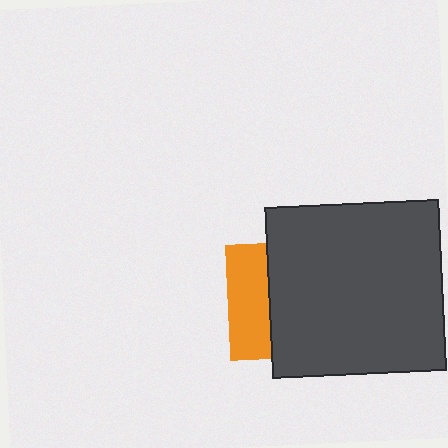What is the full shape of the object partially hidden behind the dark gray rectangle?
The partially hidden object is an orange square.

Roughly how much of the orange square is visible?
A small part of it is visible (roughly 36%).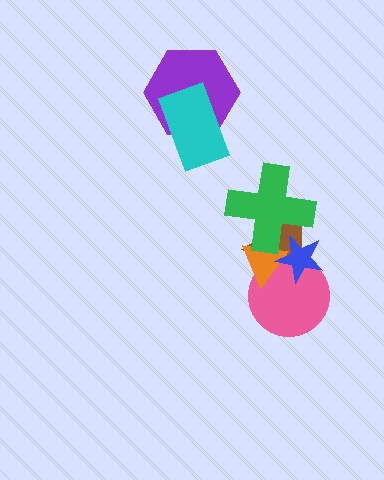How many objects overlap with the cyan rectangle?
1 object overlaps with the cyan rectangle.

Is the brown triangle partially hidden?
Yes, it is partially covered by another shape.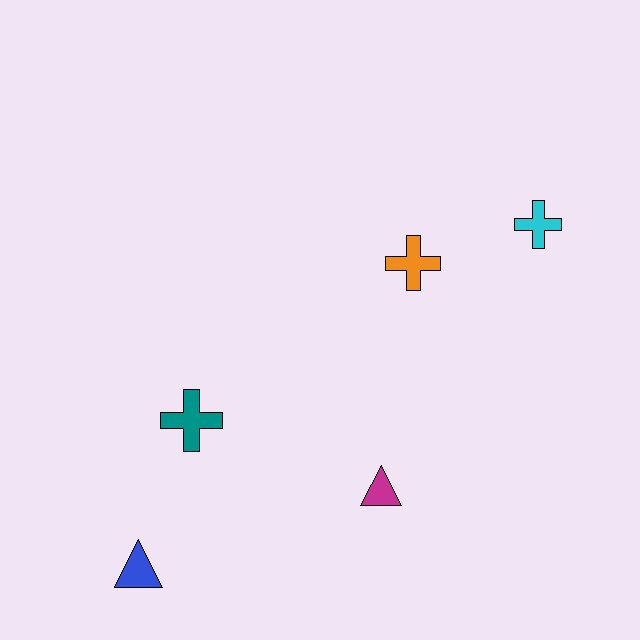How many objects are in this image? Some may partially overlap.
There are 5 objects.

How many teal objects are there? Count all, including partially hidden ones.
There is 1 teal object.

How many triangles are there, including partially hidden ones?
There are 2 triangles.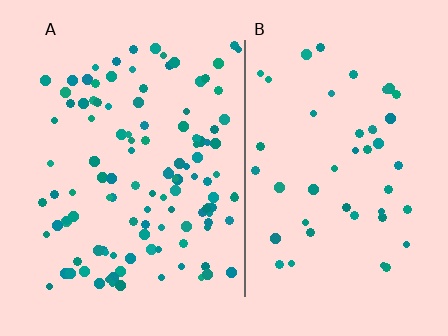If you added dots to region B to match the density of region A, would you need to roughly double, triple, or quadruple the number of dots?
Approximately triple.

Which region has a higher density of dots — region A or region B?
A (the left).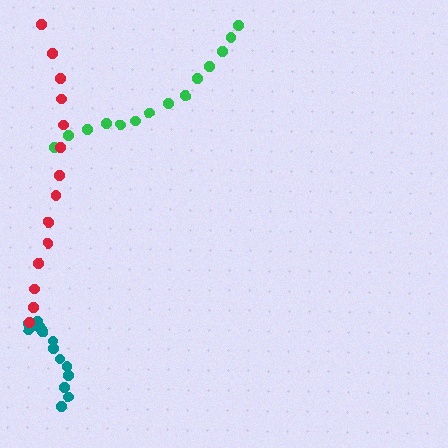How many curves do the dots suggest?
There are 3 distinct paths.